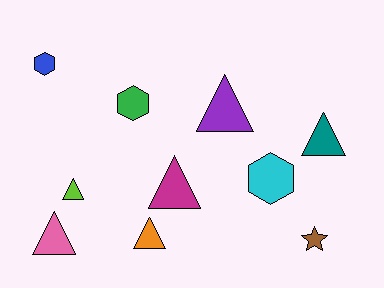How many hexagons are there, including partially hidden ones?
There are 3 hexagons.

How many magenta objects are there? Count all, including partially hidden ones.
There is 1 magenta object.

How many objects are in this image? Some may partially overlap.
There are 10 objects.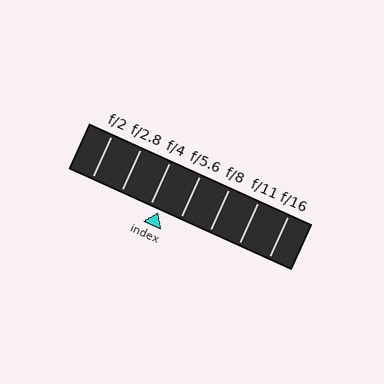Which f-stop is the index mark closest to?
The index mark is closest to f/4.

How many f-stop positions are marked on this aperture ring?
There are 7 f-stop positions marked.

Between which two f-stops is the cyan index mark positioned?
The index mark is between f/4 and f/5.6.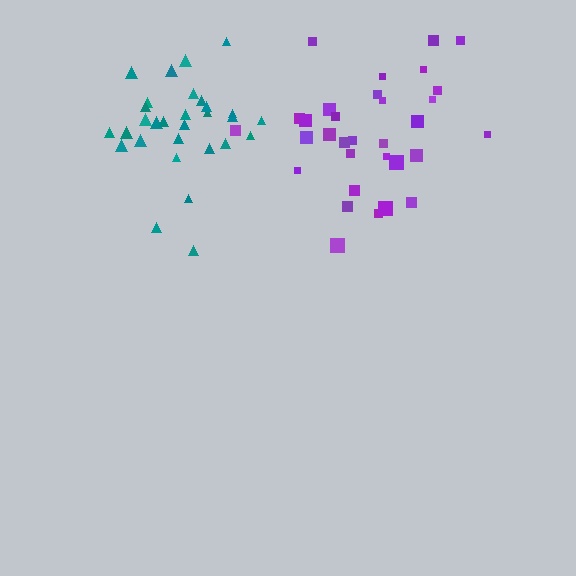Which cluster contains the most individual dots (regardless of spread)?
Purple (32).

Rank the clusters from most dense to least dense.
teal, purple.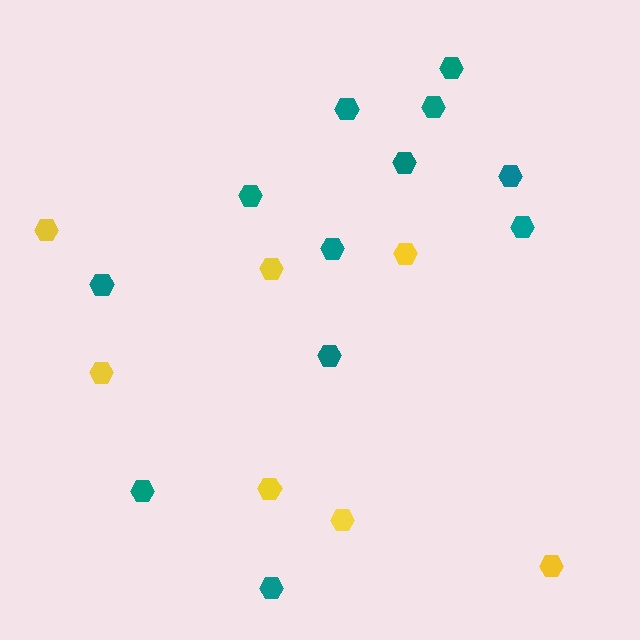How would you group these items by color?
There are 2 groups: one group of teal hexagons (12) and one group of yellow hexagons (7).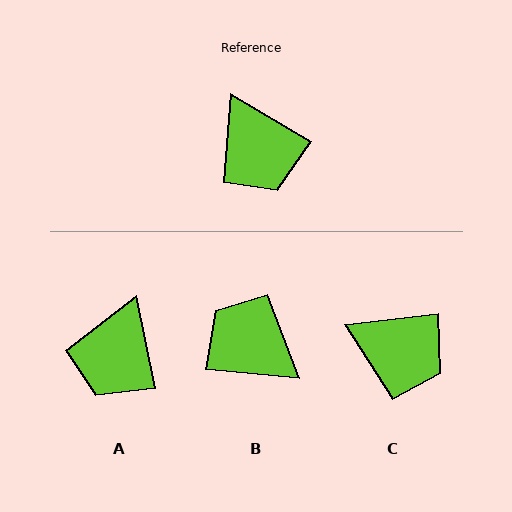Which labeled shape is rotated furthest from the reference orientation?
B, about 155 degrees away.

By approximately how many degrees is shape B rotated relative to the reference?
Approximately 155 degrees clockwise.